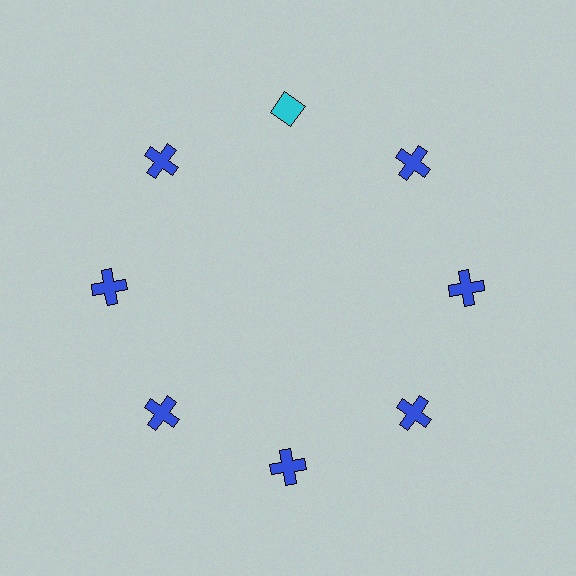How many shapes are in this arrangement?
There are 8 shapes arranged in a ring pattern.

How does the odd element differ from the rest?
It differs in both color (cyan instead of blue) and shape (diamond instead of cross).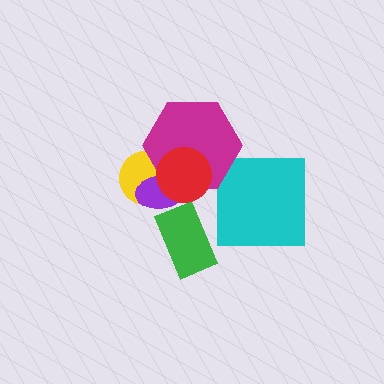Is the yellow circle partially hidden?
Yes, it is partially covered by another shape.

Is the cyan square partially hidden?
No, no other shape covers it.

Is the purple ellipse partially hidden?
Yes, it is partially covered by another shape.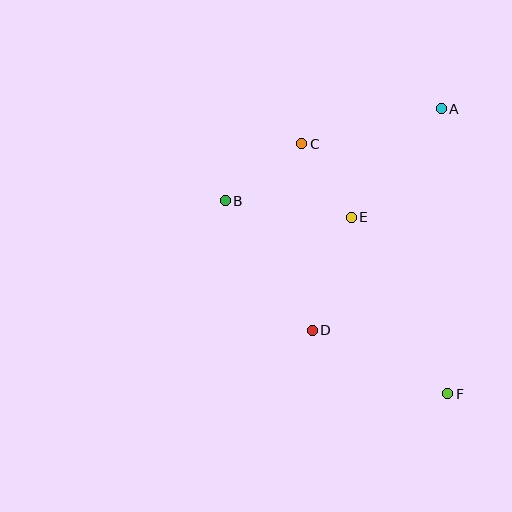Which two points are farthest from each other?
Points B and F are farthest from each other.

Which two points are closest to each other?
Points C and E are closest to each other.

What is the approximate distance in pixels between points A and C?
The distance between A and C is approximately 144 pixels.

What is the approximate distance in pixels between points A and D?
The distance between A and D is approximately 256 pixels.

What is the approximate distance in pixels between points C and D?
The distance between C and D is approximately 187 pixels.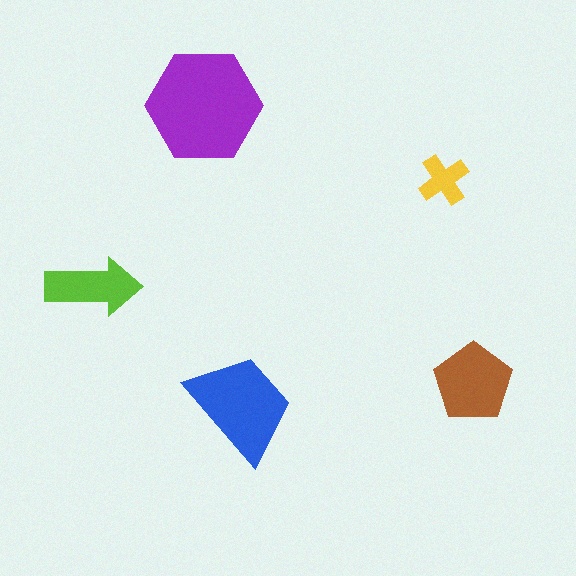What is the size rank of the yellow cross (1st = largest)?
5th.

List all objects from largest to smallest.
The purple hexagon, the blue trapezoid, the brown pentagon, the lime arrow, the yellow cross.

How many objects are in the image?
There are 5 objects in the image.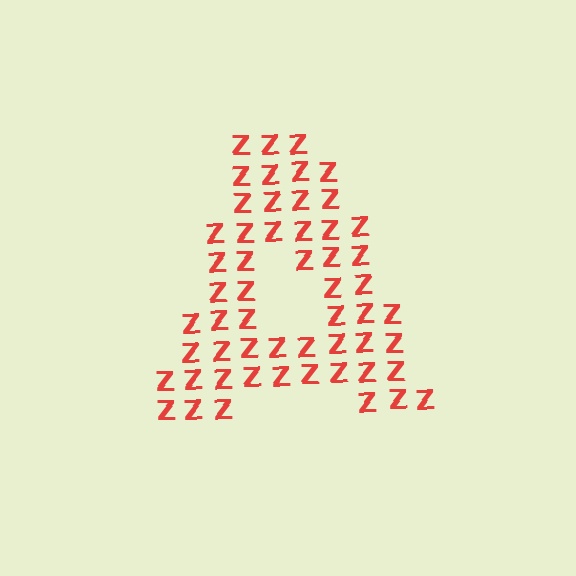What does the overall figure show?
The overall figure shows the letter A.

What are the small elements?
The small elements are letter Z's.